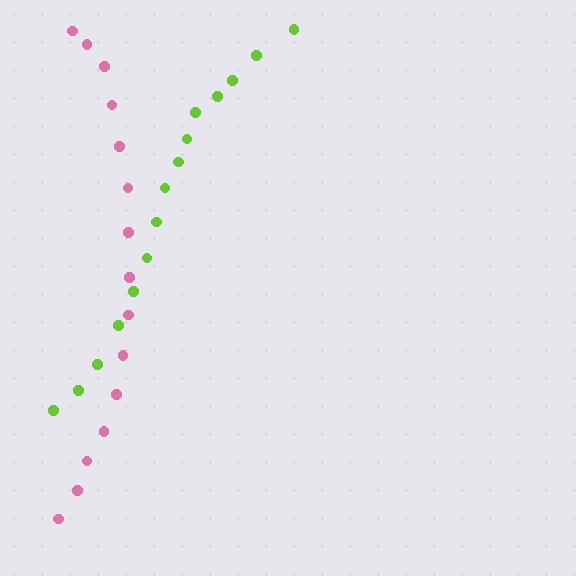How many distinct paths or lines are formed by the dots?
There are 2 distinct paths.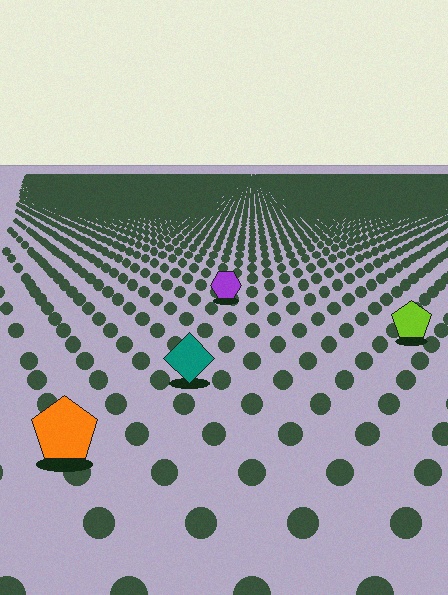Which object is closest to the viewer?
The orange pentagon is closest. The texture marks near it are larger and more spread out.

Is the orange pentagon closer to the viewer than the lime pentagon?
Yes. The orange pentagon is closer — you can tell from the texture gradient: the ground texture is coarser near it.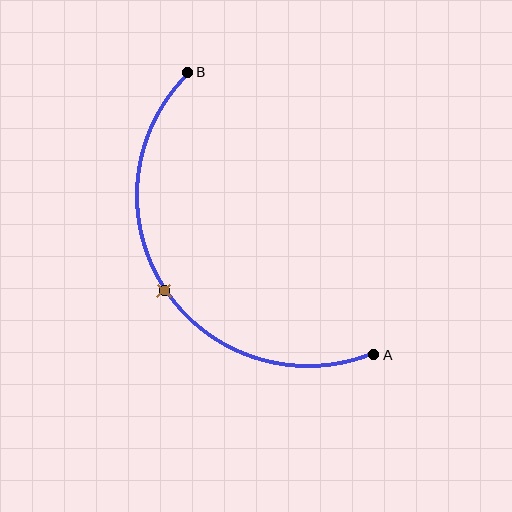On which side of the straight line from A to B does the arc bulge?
The arc bulges to the left of the straight line connecting A and B.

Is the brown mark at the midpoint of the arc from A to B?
Yes. The brown mark lies on the arc at equal arc-length from both A and B — it is the arc midpoint.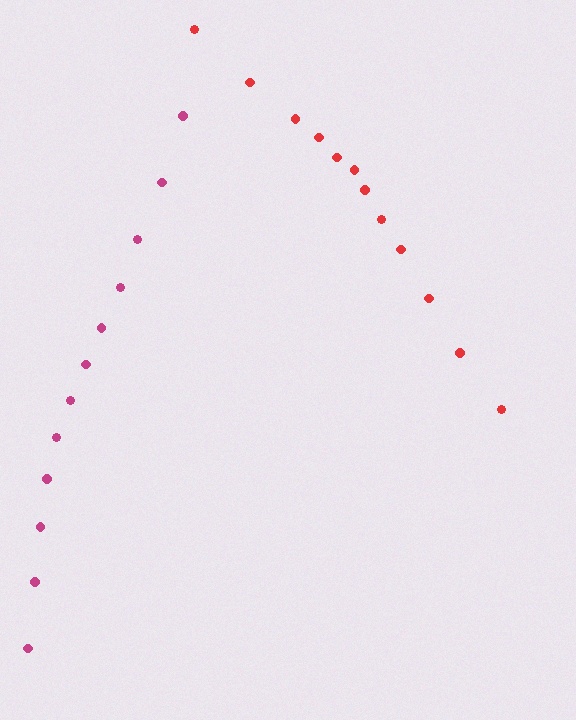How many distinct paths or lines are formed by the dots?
There are 2 distinct paths.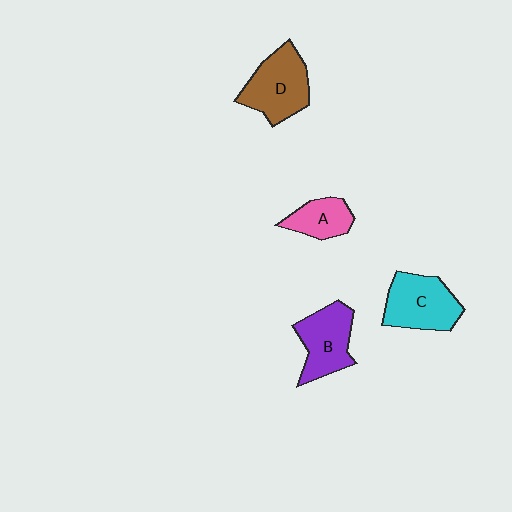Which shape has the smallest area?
Shape A (pink).